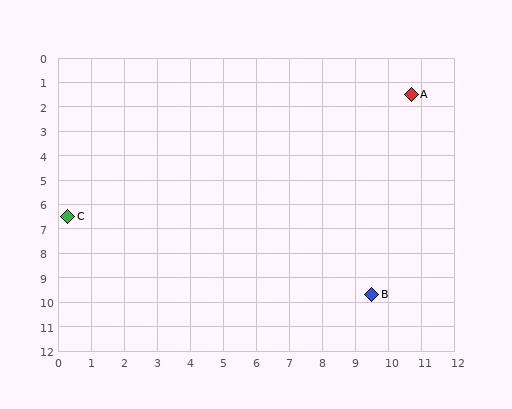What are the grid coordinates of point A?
Point A is at approximately (10.7, 1.5).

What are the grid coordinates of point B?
Point B is at approximately (9.5, 9.7).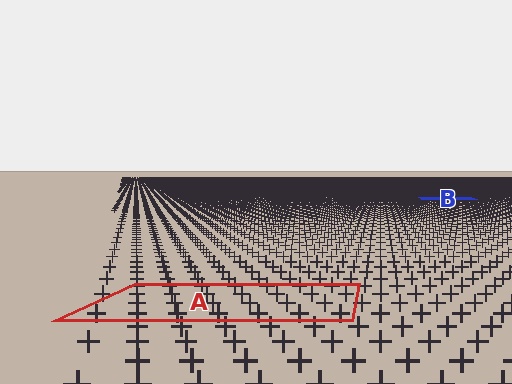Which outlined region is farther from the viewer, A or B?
Region B is farther from the viewer — the texture elements inside it appear smaller and more densely packed.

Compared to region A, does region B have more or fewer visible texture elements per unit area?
Region B has more texture elements per unit area — they are packed more densely because it is farther away.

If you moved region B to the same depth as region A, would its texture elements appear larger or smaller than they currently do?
They would appear larger. At a closer depth, the same texture elements are projected at a bigger on-screen size.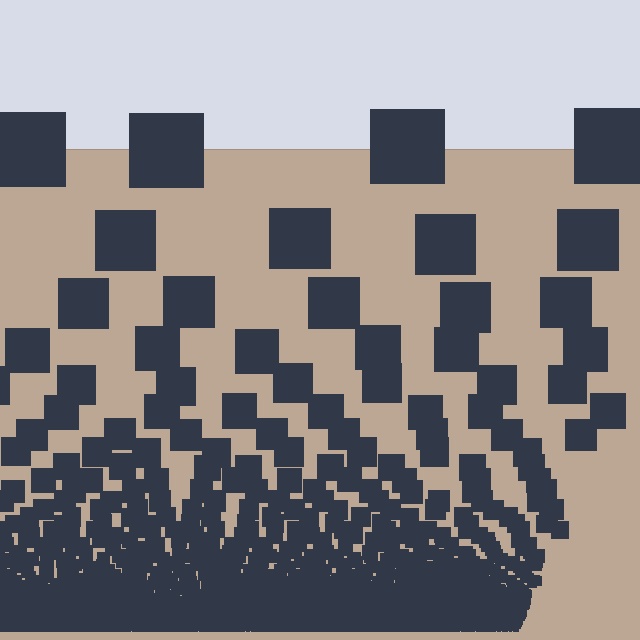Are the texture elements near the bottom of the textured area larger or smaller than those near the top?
Smaller. The gradient is inverted — elements near the bottom are smaller and denser.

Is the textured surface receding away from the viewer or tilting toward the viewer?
The surface appears to tilt toward the viewer. Texture elements get larger and sparser toward the top.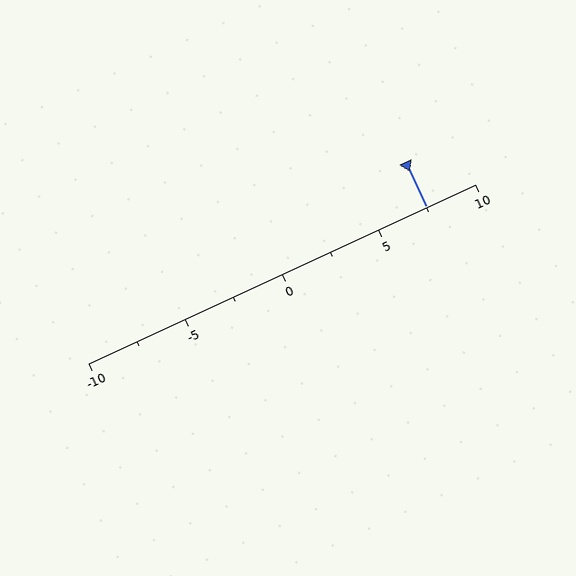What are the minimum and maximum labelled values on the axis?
The axis runs from -10 to 10.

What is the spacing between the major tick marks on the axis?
The major ticks are spaced 5 apart.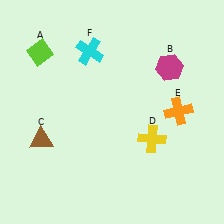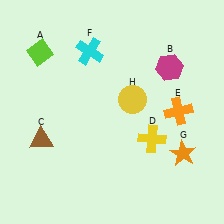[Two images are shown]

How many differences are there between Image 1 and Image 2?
There are 2 differences between the two images.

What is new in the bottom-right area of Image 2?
An orange star (G) was added in the bottom-right area of Image 2.